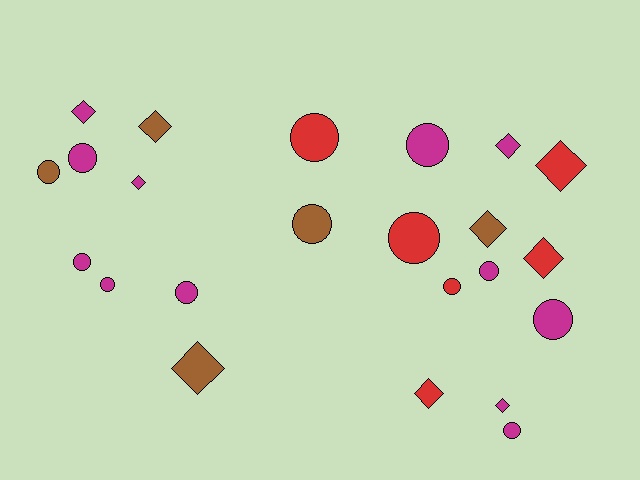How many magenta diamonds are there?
There are 4 magenta diamonds.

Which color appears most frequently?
Magenta, with 12 objects.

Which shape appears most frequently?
Circle, with 13 objects.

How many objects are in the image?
There are 23 objects.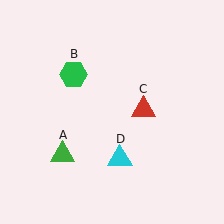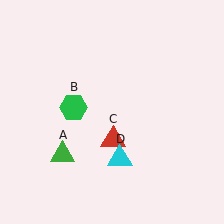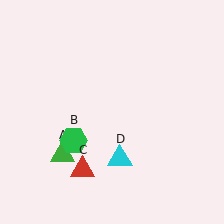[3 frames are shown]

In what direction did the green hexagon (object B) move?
The green hexagon (object B) moved down.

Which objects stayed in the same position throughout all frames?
Green triangle (object A) and cyan triangle (object D) remained stationary.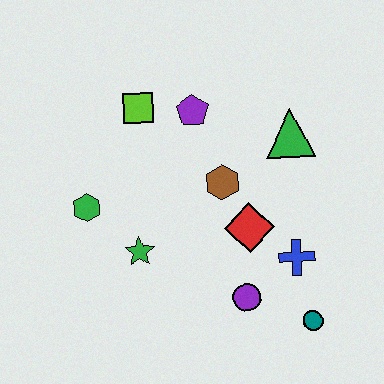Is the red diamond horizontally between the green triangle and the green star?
Yes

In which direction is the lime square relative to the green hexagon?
The lime square is above the green hexagon.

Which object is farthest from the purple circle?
The lime square is farthest from the purple circle.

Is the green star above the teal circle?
Yes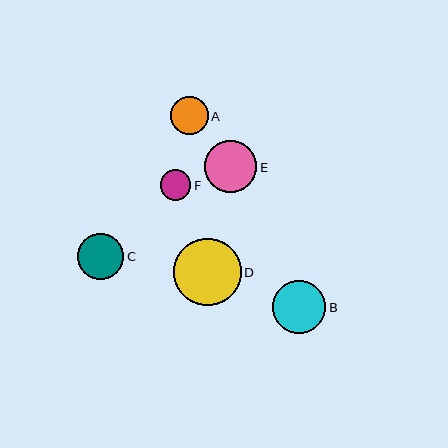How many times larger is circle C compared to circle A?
Circle C is approximately 1.2 times the size of circle A.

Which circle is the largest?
Circle D is the largest with a size of approximately 68 pixels.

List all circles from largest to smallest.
From largest to smallest: D, B, E, C, A, F.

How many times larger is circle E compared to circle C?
Circle E is approximately 1.1 times the size of circle C.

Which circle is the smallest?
Circle F is the smallest with a size of approximately 30 pixels.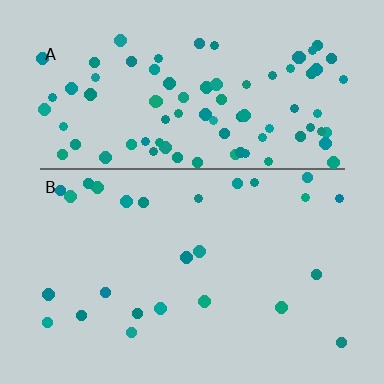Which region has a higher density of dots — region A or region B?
A (the top).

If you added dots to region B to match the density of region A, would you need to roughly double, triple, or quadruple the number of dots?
Approximately triple.